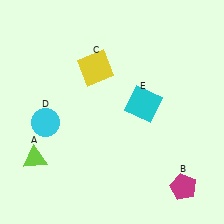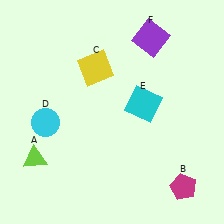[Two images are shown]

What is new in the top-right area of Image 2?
A purple square (F) was added in the top-right area of Image 2.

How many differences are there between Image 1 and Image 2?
There is 1 difference between the two images.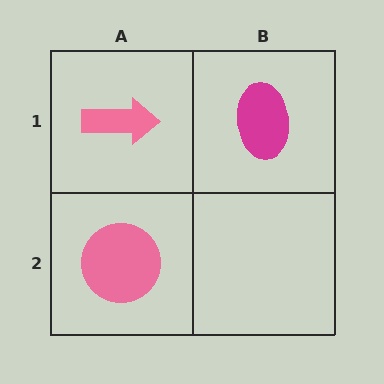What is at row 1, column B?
A magenta ellipse.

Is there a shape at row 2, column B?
No, that cell is empty.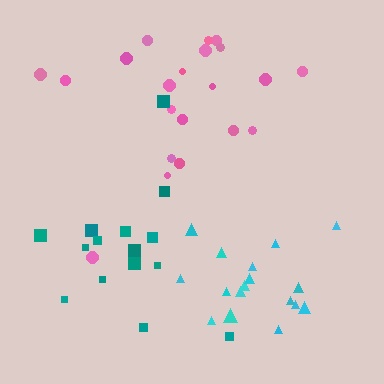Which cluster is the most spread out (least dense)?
Pink.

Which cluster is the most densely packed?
Cyan.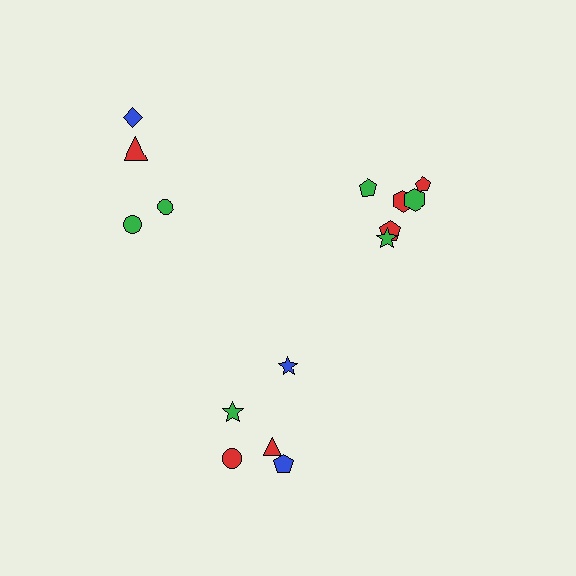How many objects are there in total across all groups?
There are 15 objects.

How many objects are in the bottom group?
There are 5 objects.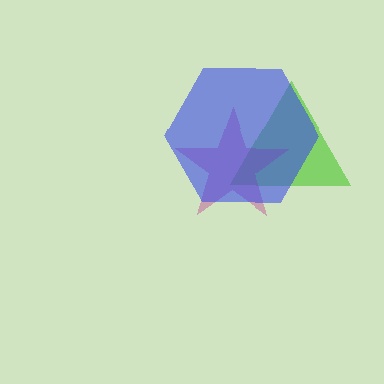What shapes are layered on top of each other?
The layered shapes are: a lime triangle, a magenta star, a blue hexagon.